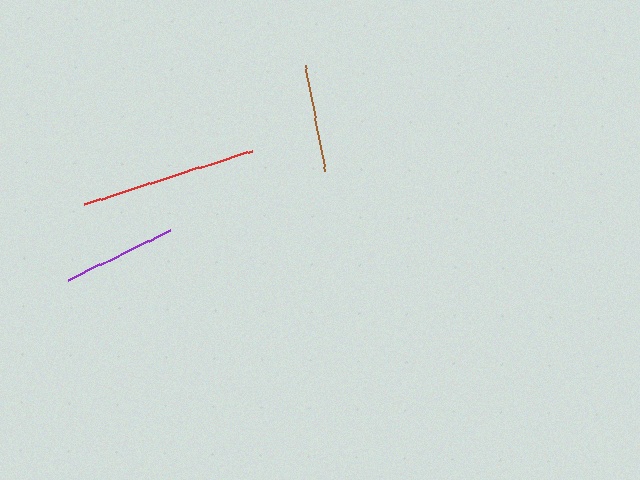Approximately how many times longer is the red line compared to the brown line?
The red line is approximately 1.6 times the length of the brown line.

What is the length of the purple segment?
The purple segment is approximately 115 pixels long.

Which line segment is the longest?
The red line is the longest at approximately 177 pixels.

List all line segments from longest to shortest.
From longest to shortest: red, purple, brown.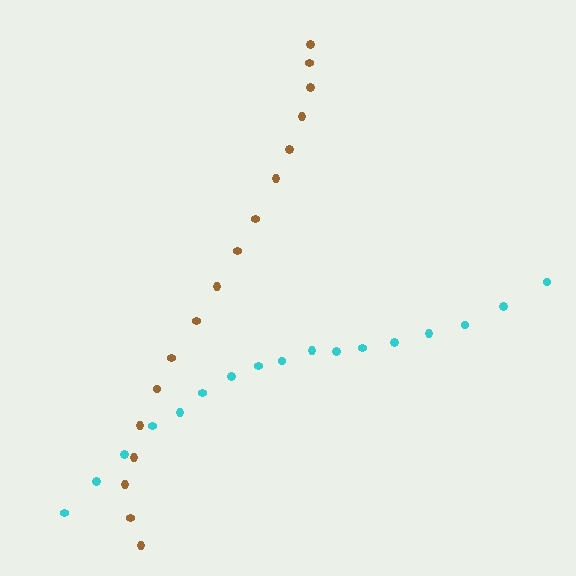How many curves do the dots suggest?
There are 2 distinct paths.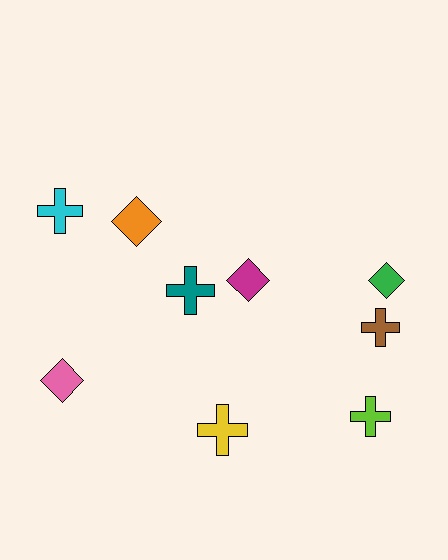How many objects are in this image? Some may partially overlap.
There are 9 objects.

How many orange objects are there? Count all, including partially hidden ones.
There is 1 orange object.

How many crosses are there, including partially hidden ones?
There are 5 crosses.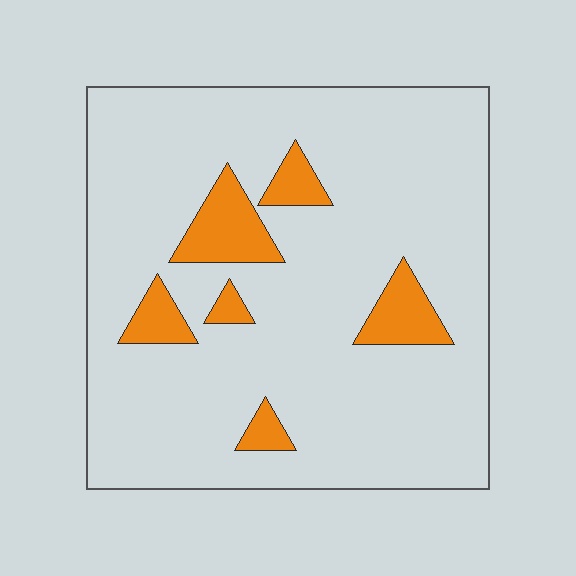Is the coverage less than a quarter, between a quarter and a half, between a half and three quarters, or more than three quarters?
Less than a quarter.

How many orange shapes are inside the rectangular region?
6.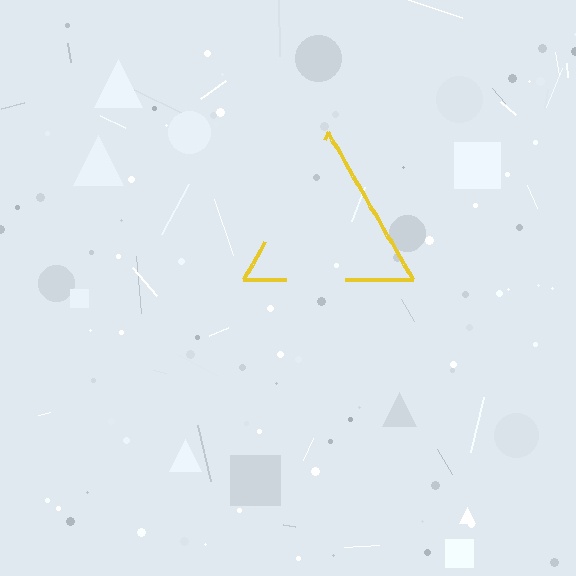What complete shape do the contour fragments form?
The contour fragments form a triangle.